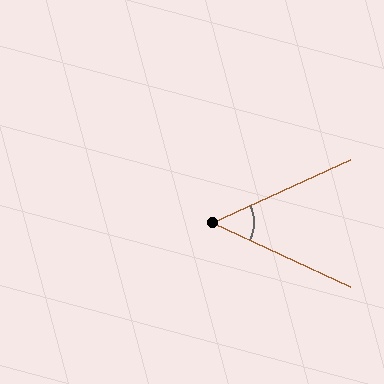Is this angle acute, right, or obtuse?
It is acute.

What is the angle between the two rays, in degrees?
Approximately 50 degrees.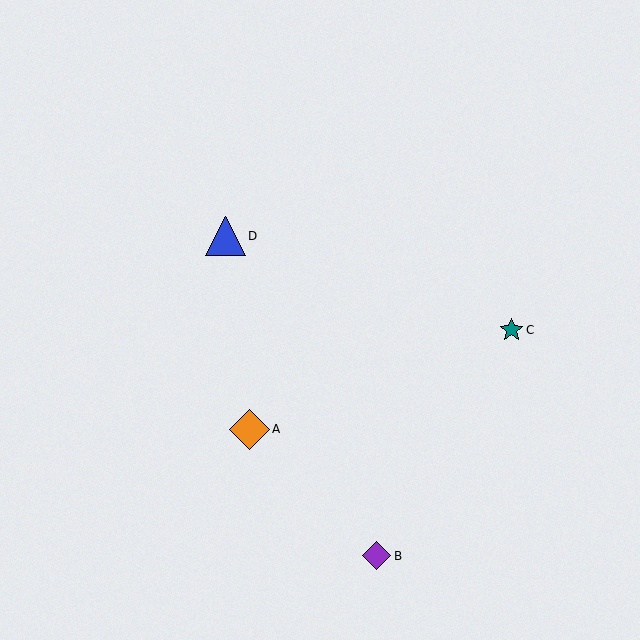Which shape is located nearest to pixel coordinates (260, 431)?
The orange diamond (labeled A) at (249, 429) is nearest to that location.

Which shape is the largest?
The orange diamond (labeled A) is the largest.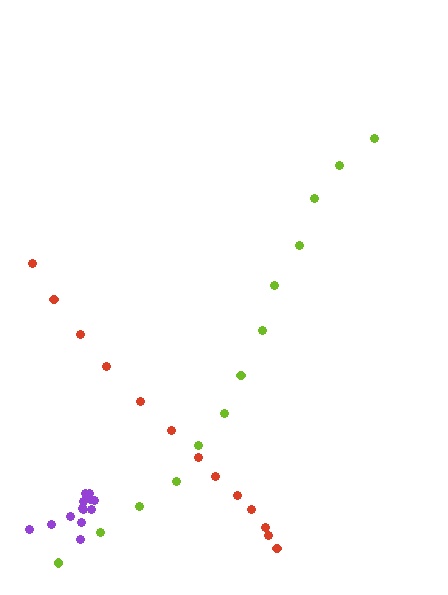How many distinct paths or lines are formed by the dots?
There are 3 distinct paths.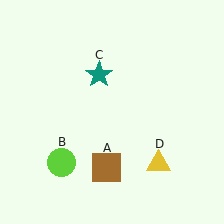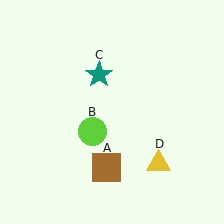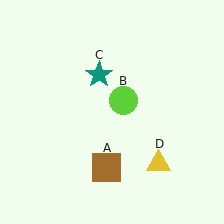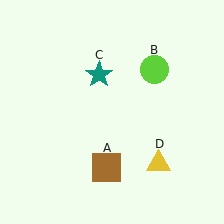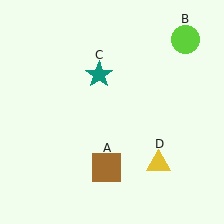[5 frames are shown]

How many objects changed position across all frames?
1 object changed position: lime circle (object B).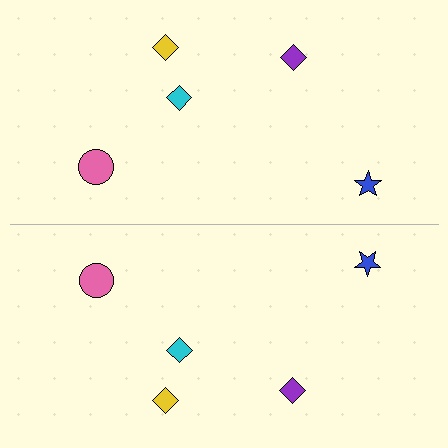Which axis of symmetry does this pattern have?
The pattern has a horizontal axis of symmetry running through the center of the image.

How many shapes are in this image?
There are 10 shapes in this image.